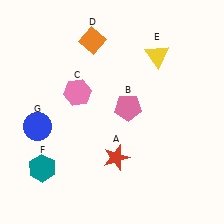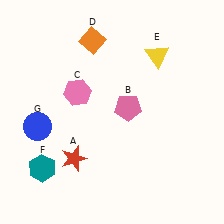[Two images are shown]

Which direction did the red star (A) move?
The red star (A) moved left.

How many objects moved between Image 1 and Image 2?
1 object moved between the two images.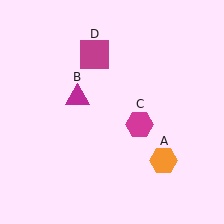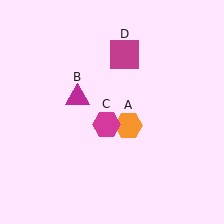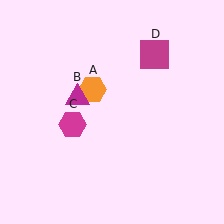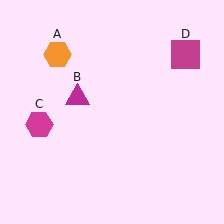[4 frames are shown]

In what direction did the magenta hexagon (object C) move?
The magenta hexagon (object C) moved left.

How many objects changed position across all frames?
3 objects changed position: orange hexagon (object A), magenta hexagon (object C), magenta square (object D).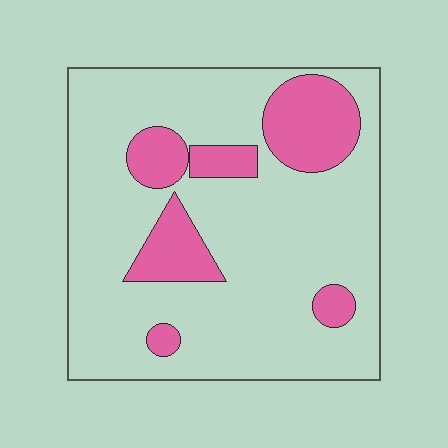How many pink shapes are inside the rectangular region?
6.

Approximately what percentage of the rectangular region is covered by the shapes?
Approximately 20%.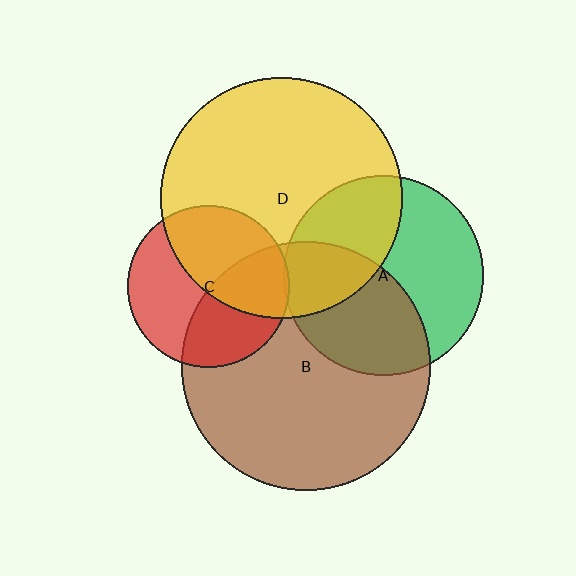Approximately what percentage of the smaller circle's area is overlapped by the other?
Approximately 5%.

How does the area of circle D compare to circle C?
Approximately 2.2 times.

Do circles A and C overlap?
Yes.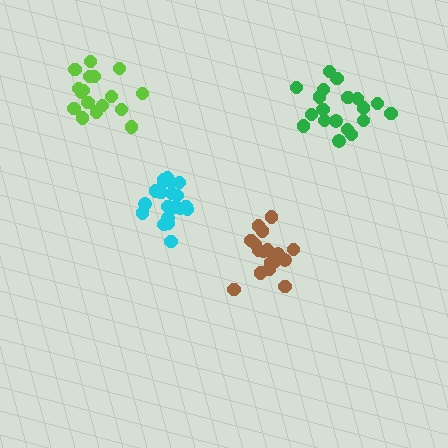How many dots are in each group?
Group 1: 17 dots, Group 2: 19 dots, Group 3: 20 dots, Group 4: 17 dots (73 total).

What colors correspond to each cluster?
The clusters are colored: brown, green, cyan, lime.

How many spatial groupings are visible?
There are 4 spatial groupings.